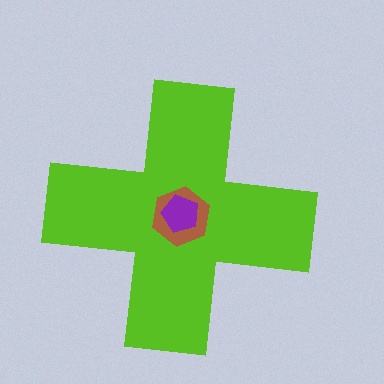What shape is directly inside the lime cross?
The brown hexagon.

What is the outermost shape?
The lime cross.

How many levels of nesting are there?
3.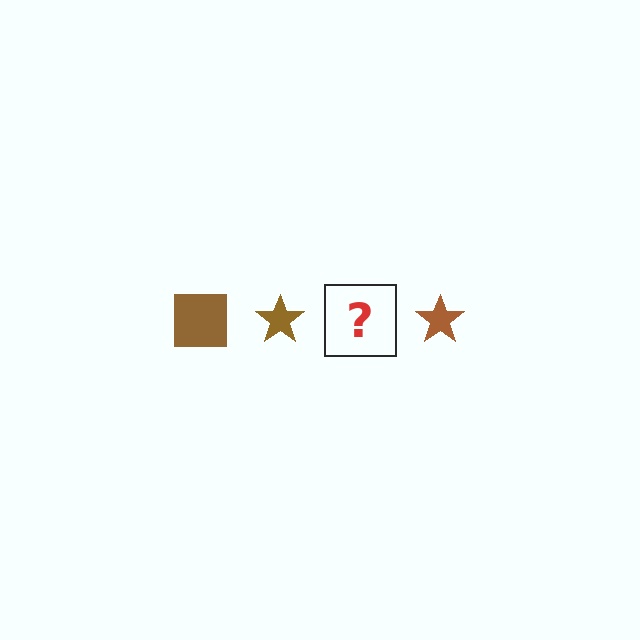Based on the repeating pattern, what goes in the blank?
The blank should be a brown square.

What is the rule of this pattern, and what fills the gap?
The rule is that the pattern cycles through square, star shapes in brown. The gap should be filled with a brown square.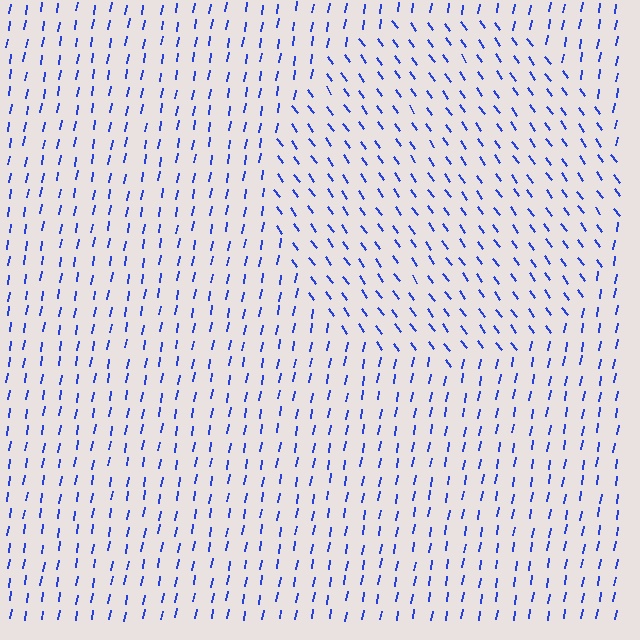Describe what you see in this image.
The image is filled with small blue line segments. A circle region in the image has lines oriented differently from the surrounding lines, creating a visible texture boundary.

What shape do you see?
I see a circle.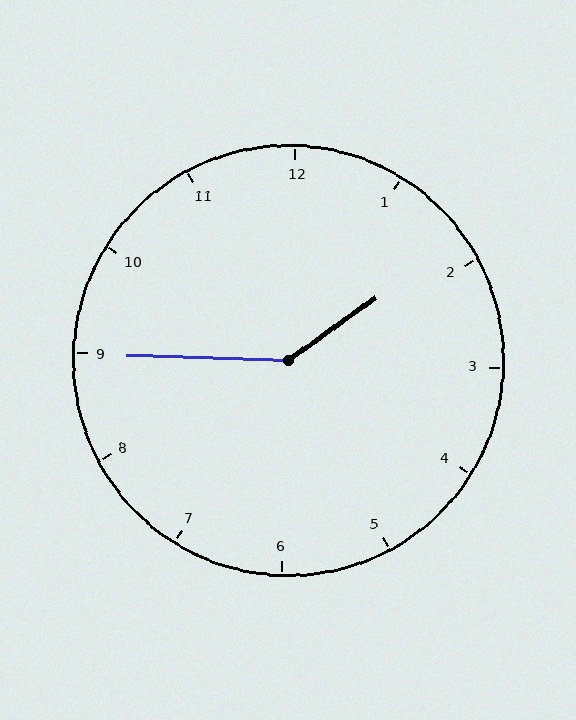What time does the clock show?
1:45.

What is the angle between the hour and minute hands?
Approximately 142 degrees.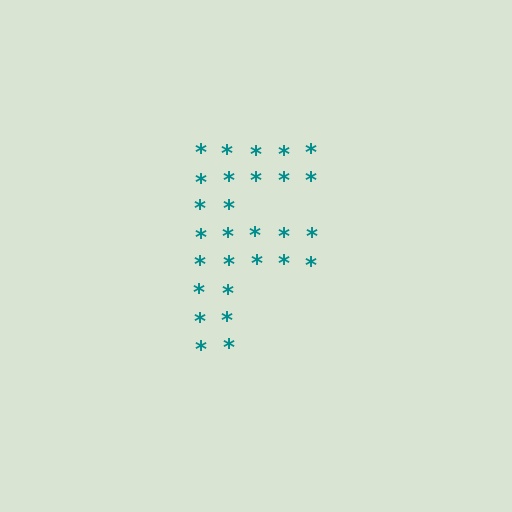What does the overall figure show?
The overall figure shows the letter F.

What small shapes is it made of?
It is made of small asterisks.